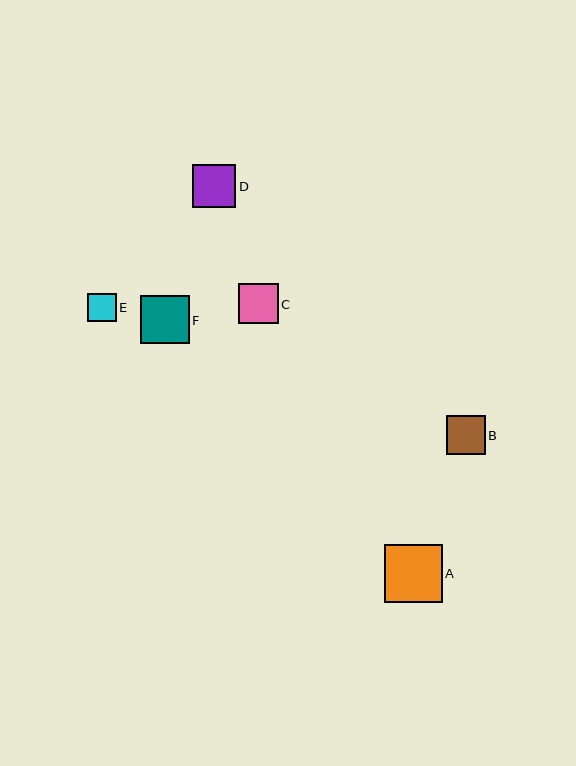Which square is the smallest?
Square E is the smallest with a size of approximately 28 pixels.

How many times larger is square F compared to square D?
Square F is approximately 1.1 times the size of square D.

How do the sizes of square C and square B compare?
Square C and square B are approximately the same size.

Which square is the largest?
Square A is the largest with a size of approximately 58 pixels.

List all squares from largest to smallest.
From largest to smallest: A, F, D, C, B, E.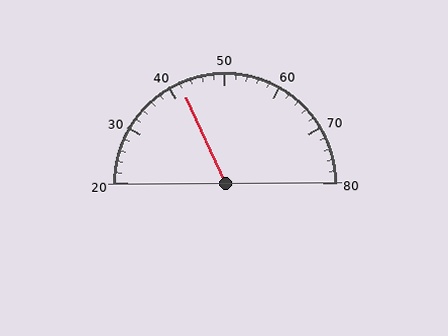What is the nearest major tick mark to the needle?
The nearest major tick mark is 40.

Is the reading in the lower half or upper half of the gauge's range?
The reading is in the lower half of the range (20 to 80).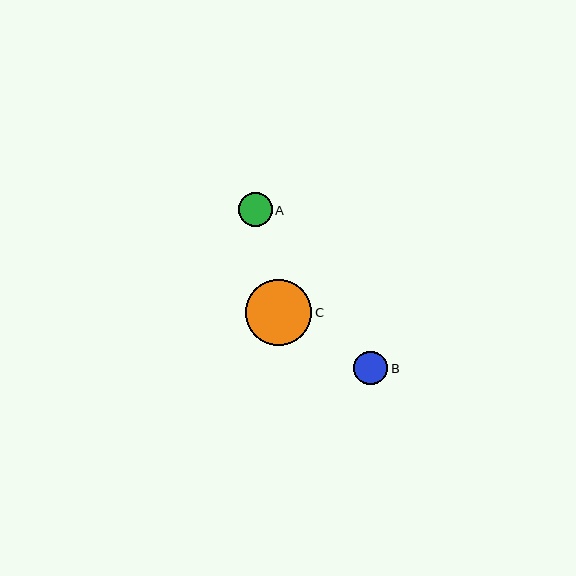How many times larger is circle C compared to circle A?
Circle C is approximately 2.0 times the size of circle A.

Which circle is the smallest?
Circle A is the smallest with a size of approximately 33 pixels.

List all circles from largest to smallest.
From largest to smallest: C, B, A.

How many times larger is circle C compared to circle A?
Circle C is approximately 2.0 times the size of circle A.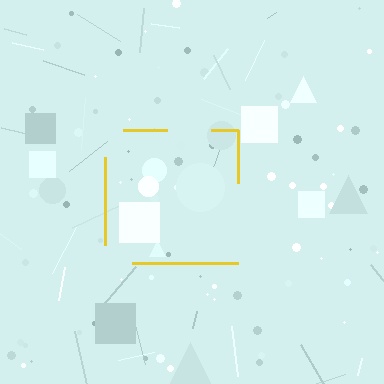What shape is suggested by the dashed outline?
The dashed outline suggests a square.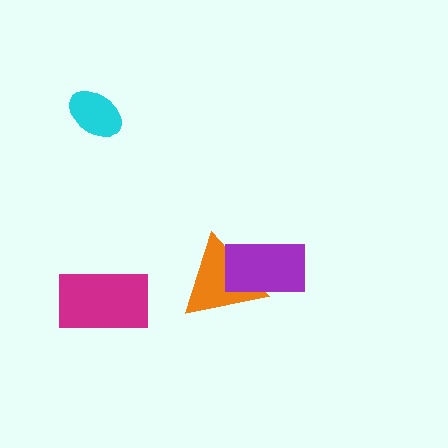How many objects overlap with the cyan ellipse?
0 objects overlap with the cyan ellipse.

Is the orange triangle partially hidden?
Yes, it is partially covered by another shape.